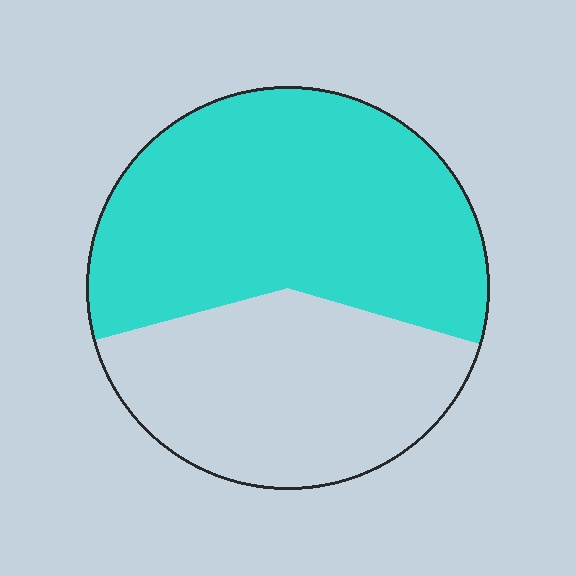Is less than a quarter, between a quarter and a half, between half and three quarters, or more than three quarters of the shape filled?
Between half and three quarters.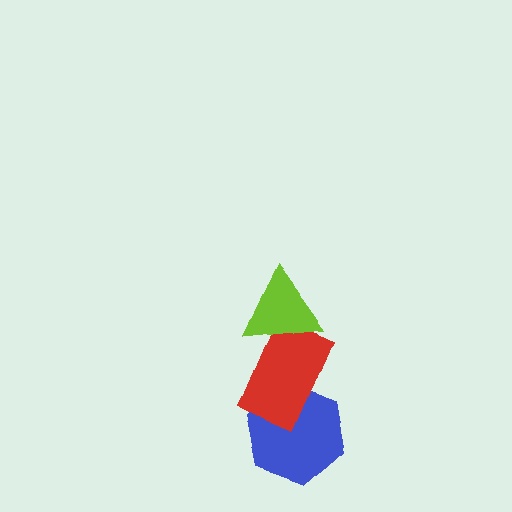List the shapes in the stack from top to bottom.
From top to bottom: the lime triangle, the red rectangle, the blue hexagon.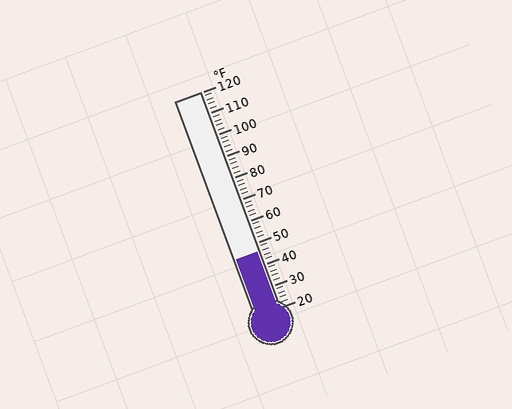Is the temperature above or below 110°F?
The temperature is below 110°F.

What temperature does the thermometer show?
The thermometer shows approximately 46°F.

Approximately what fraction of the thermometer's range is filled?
The thermometer is filled to approximately 25% of its range.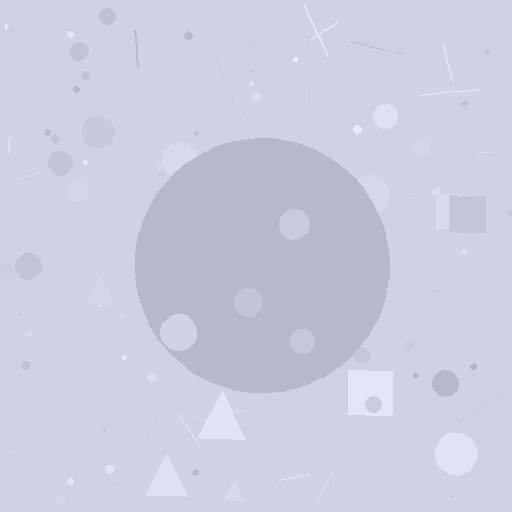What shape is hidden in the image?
A circle is hidden in the image.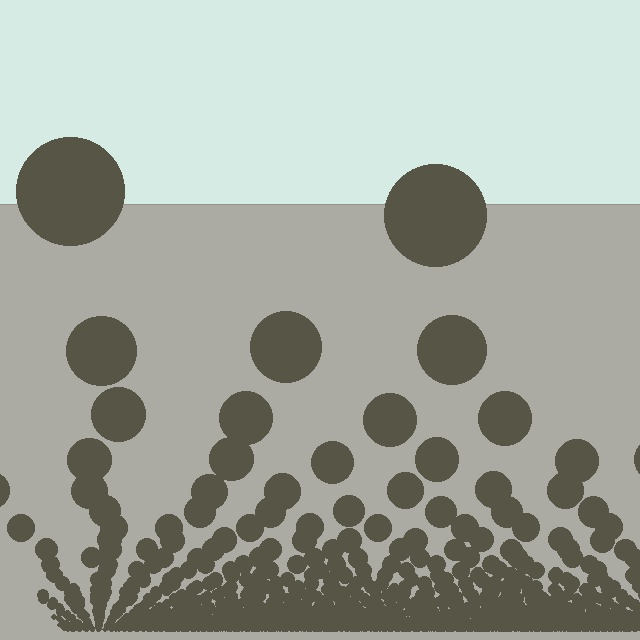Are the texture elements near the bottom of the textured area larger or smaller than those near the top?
Smaller. The gradient is inverted — elements near the bottom are smaller and denser.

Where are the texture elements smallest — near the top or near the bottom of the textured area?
Near the bottom.